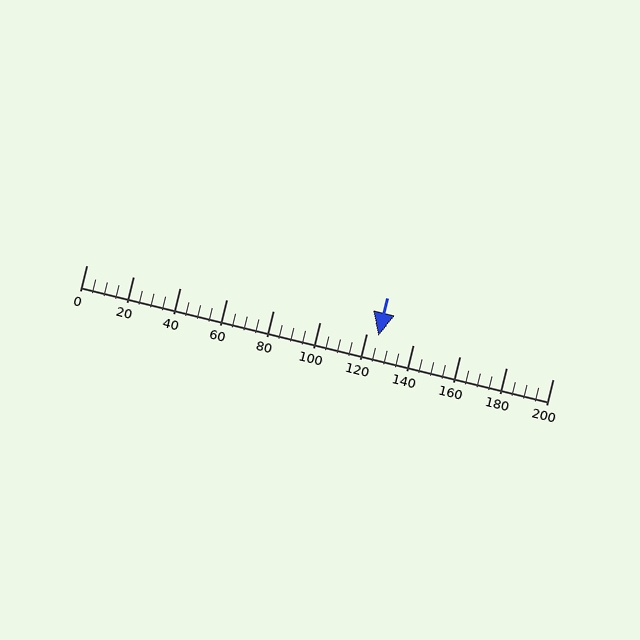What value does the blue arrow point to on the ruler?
The blue arrow points to approximately 125.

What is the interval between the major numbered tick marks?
The major tick marks are spaced 20 units apart.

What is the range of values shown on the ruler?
The ruler shows values from 0 to 200.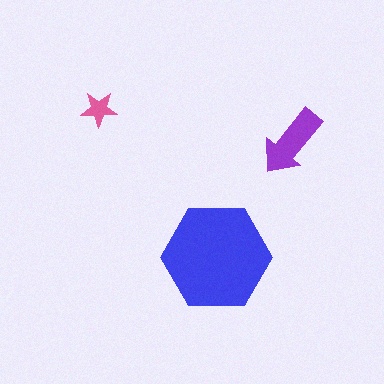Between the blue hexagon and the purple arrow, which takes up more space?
The blue hexagon.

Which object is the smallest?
The pink star.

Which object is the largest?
The blue hexagon.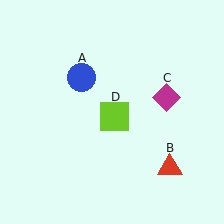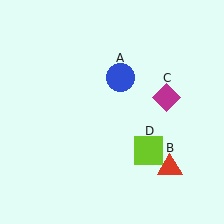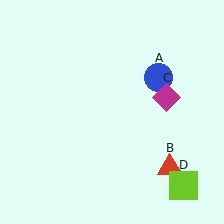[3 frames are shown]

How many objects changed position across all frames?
2 objects changed position: blue circle (object A), lime square (object D).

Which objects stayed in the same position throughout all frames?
Red triangle (object B) and magenta diamond (object C) remained stationary.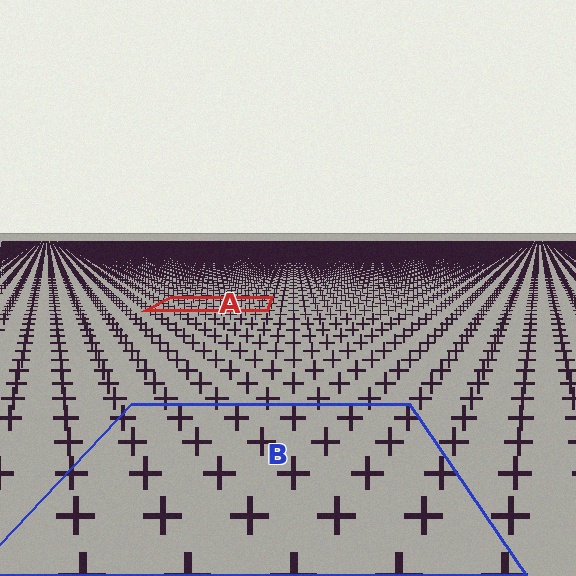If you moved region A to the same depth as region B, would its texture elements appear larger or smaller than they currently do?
They would appear larger. At a closer depth, the same texture elements are projected at a bigger on-screen size.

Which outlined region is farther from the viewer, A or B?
Region A is farther from the viewer — the texture elements inside it appear smaller and more densely packed.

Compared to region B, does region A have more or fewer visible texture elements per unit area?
Region A has more texture elements per unit area — they are packed more densely because it is farther away.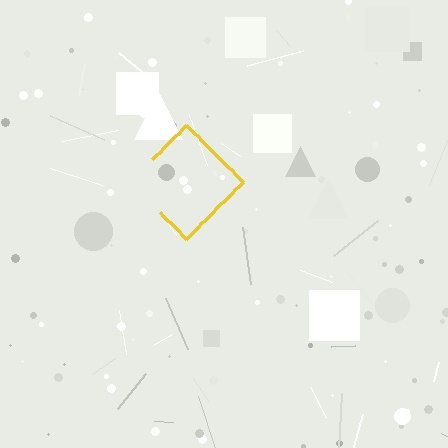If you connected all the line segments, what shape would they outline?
They would outline a diamond.